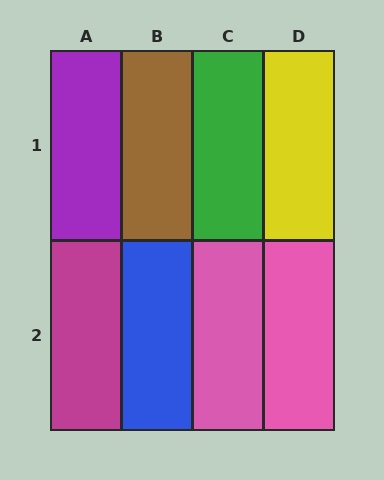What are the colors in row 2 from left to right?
Magenta, blue, pink, pink.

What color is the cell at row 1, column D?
Yellow.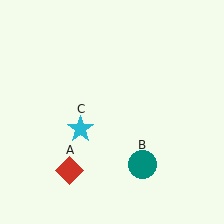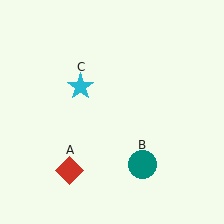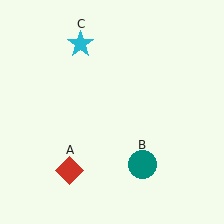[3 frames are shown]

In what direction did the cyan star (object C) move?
The cyan star (object C) moved up.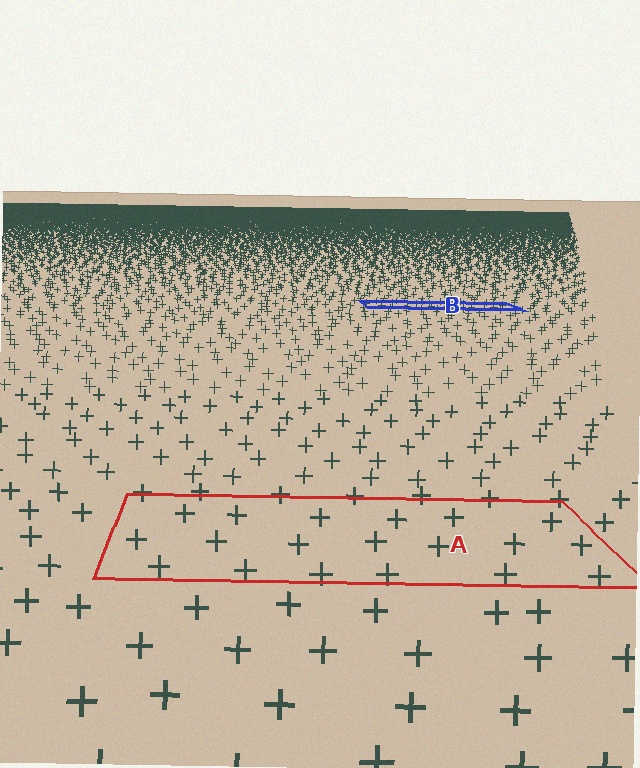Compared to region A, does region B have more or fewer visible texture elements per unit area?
Region B has more texture elements per unit area — they are packed more densely because it is farther away.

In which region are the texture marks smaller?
The texture marks are smaller in region B, because it is farther away.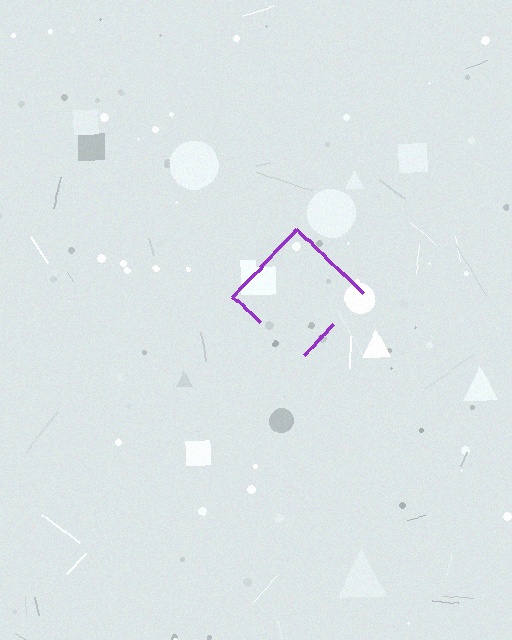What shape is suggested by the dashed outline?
The dashed outline suggests a diamond.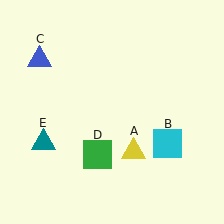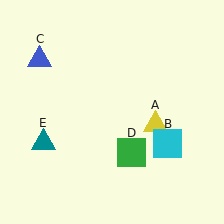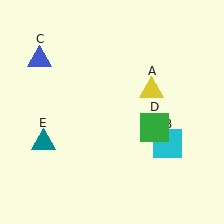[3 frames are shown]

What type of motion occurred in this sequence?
The yellow triangle (object A), green square (object D) rotated counterclockwise around the center of the scene.